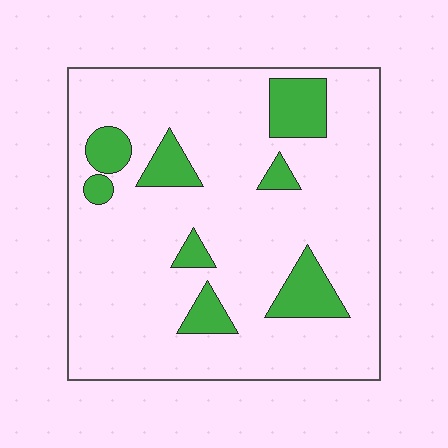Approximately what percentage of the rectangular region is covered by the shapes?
Approximately 15%.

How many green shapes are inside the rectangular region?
8.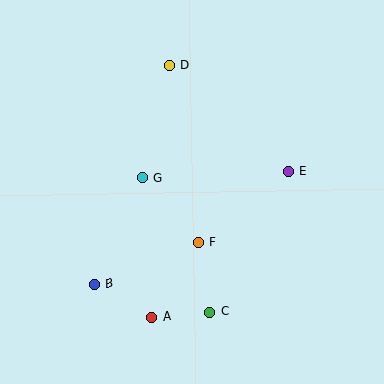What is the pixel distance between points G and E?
The distance between G and E is 146 pixels.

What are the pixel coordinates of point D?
Point D is at (169, 66).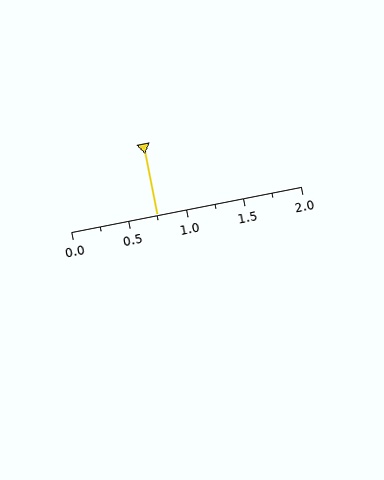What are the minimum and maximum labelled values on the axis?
The axis runs from 0.0 to 2.0.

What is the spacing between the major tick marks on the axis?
The major ticks are spaced 0.5 apart.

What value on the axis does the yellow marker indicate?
The marker indicates approximately 0.75.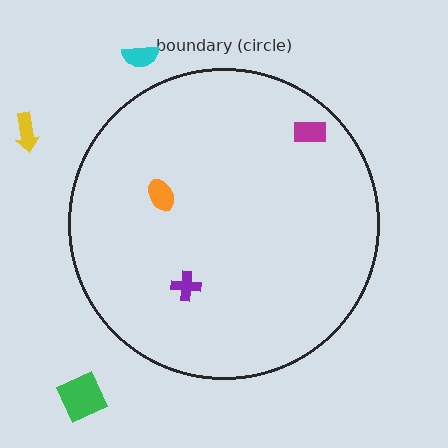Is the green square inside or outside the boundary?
Outside.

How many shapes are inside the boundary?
3 inside, 3 outside.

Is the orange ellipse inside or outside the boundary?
Inside.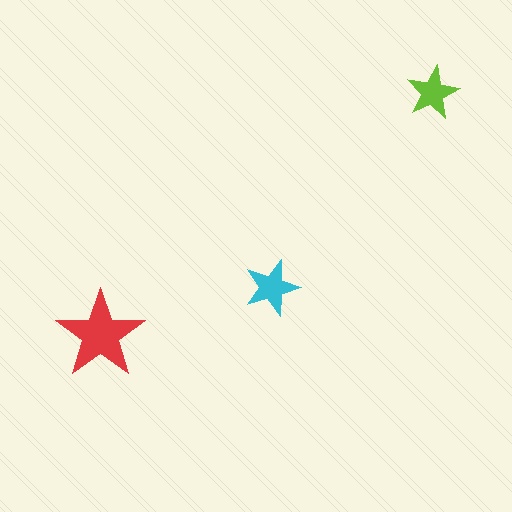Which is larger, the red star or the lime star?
The red one.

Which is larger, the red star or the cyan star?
The red one.